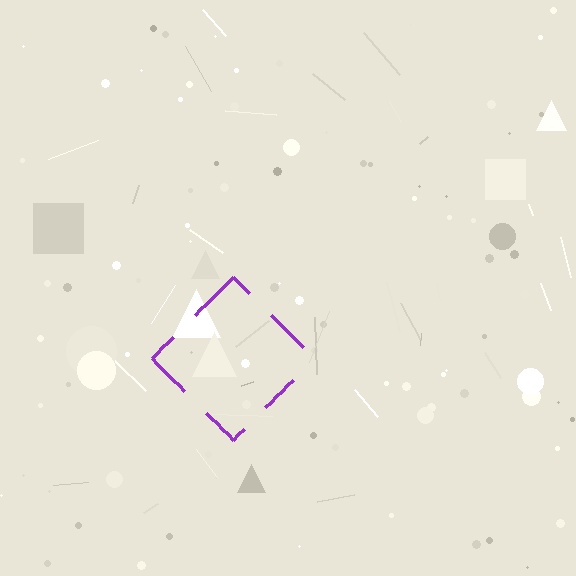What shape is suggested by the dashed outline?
The dashed outline suggests a diamond.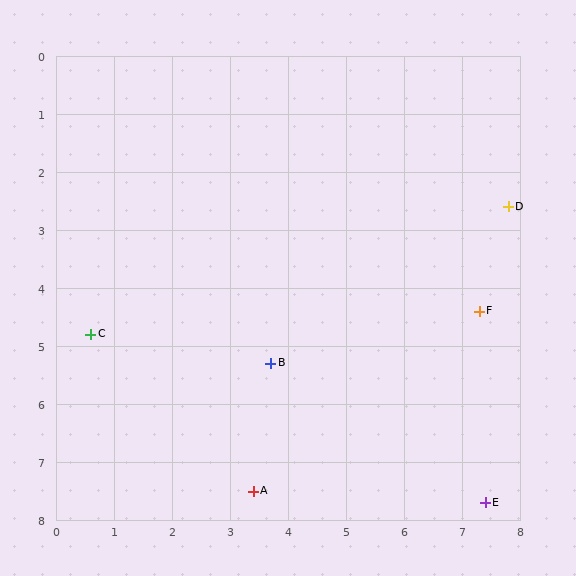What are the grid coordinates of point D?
Point D is at approximately (7.8, 2.6).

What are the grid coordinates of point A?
Point A is at approximately (3.4, 7.5).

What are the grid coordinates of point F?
Point F is at approximately (7.3, 4.4).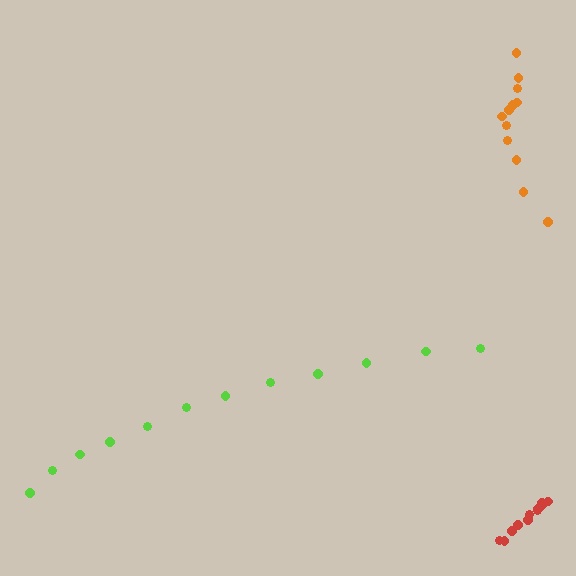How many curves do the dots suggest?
There are 3 distinct paths.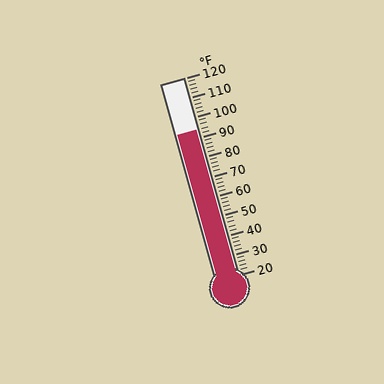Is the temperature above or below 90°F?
The temperature is above 90°F.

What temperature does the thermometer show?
The thermometer shows approximately 94°F.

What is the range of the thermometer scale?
The thermometer scale ranges from 20°F to 120°F.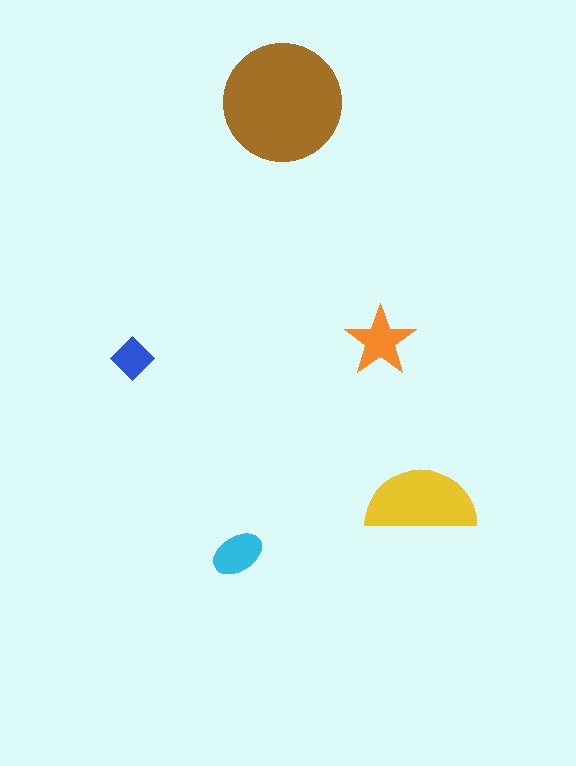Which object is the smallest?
The blue diamond.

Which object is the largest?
The brown circle.